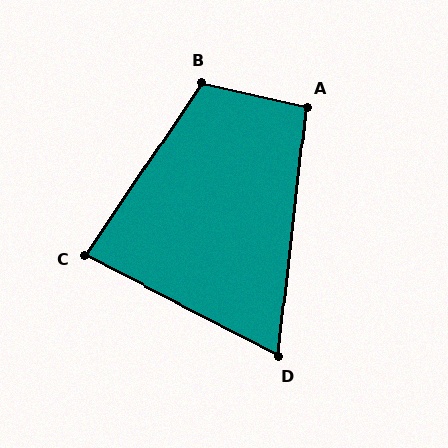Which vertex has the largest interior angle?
B, at approximately 111 degrees.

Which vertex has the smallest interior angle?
D, at approximately 69 degrees.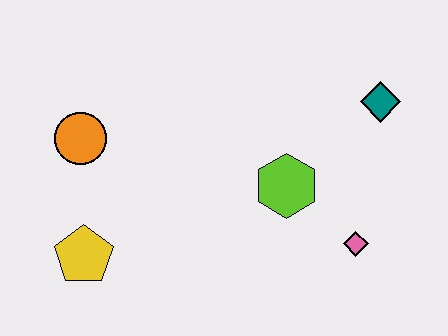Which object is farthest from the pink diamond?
The orange circle is farthest from the pink diamond.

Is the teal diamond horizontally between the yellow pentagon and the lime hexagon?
No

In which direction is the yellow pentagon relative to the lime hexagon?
The yellow pentagon is to the left of the lime hexagon.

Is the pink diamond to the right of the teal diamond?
No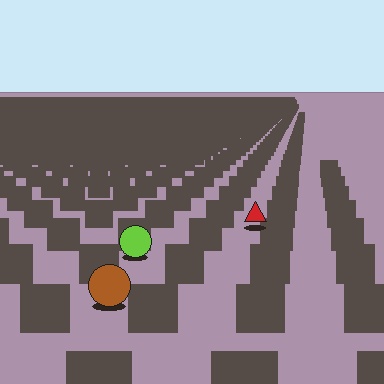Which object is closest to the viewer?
The brown circle is closest. The texture marks near it are larger and more spread out.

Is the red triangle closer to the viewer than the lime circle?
No. The lime circle is closer — you can tell from the texture gradient: the ground texture is coarser near it.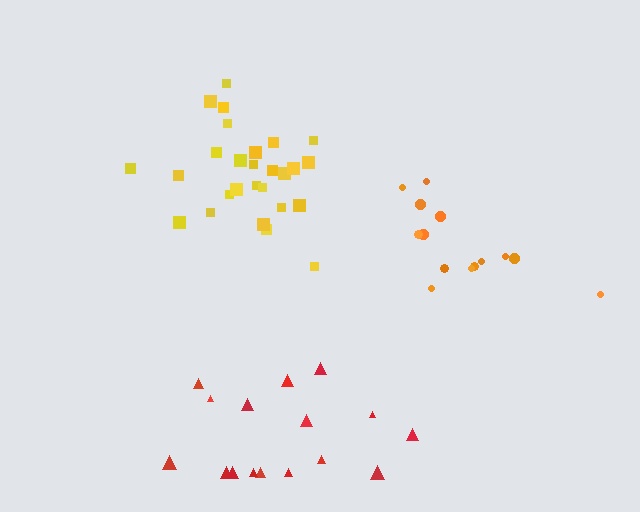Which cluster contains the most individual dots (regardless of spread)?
Yellow (27).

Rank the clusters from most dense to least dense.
yellow, orange, red.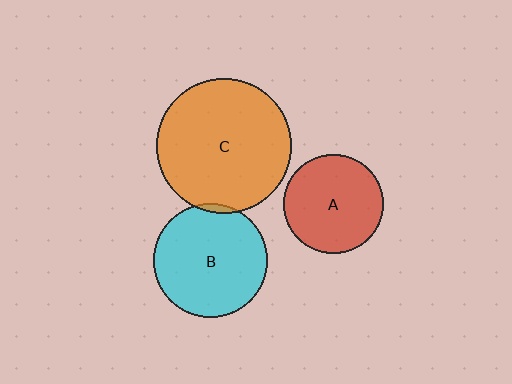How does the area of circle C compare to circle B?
Approximately 1.4 times.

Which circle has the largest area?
Circle C (orange).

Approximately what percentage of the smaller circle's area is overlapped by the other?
Approximately 5%.